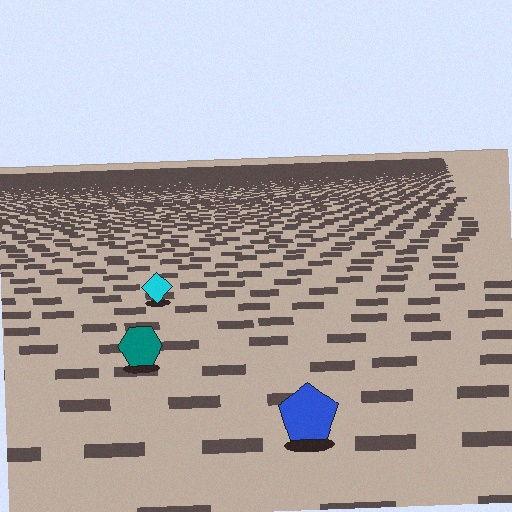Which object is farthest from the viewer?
The cyan diamond is farthest from the viewer. It appears smaller and the ground texture around it is denser.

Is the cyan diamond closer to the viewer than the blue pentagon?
No. The blue pentagon is closer — you can tell from the texture gradient: the ground texture is coarser near it.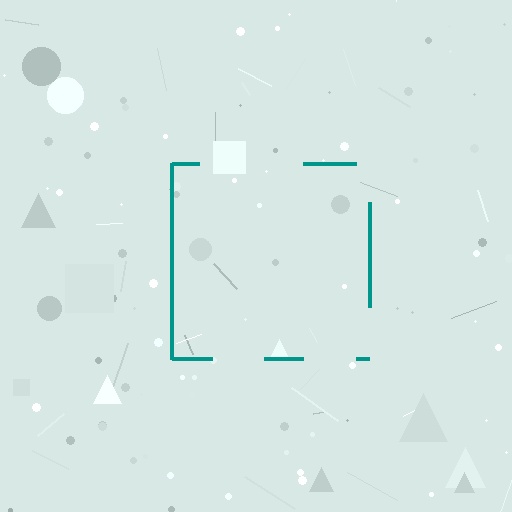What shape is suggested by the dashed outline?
The dashed outline suggests a square.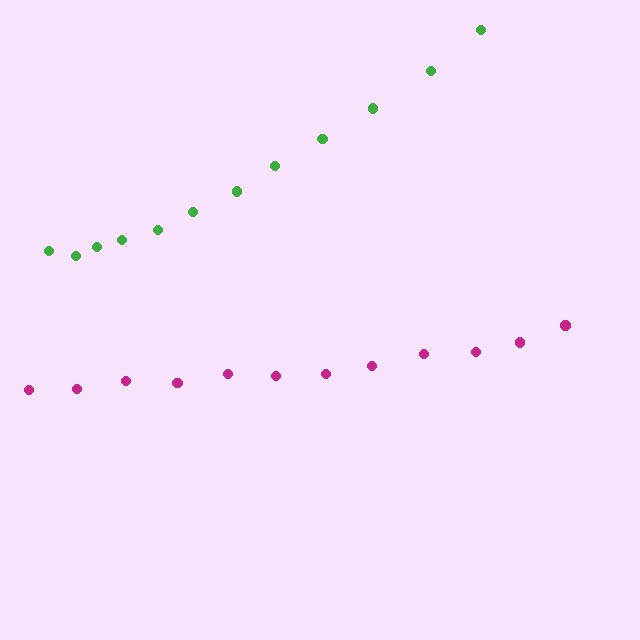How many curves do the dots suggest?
There are 2 distinct paths.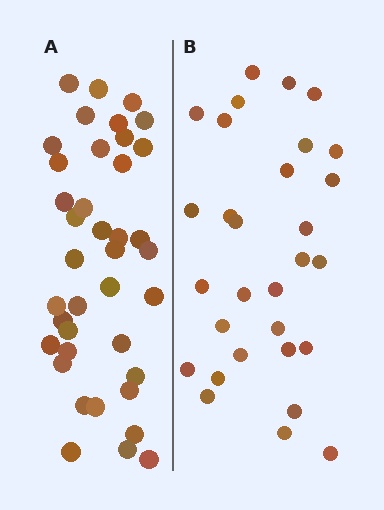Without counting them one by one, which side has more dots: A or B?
Region A (the left region) has more dots.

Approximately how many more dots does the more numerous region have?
Region A has roughly 8 or so more dots than region B.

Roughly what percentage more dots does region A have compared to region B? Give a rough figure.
About 30% more.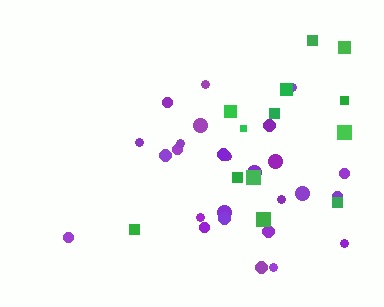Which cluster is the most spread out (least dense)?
Green.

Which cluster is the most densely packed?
Purple.